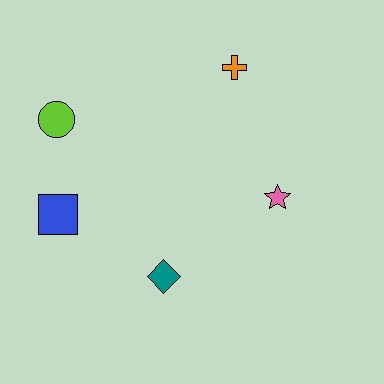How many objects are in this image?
There are 5 objects.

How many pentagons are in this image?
There are no pentagons.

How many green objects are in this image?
There are no green objects.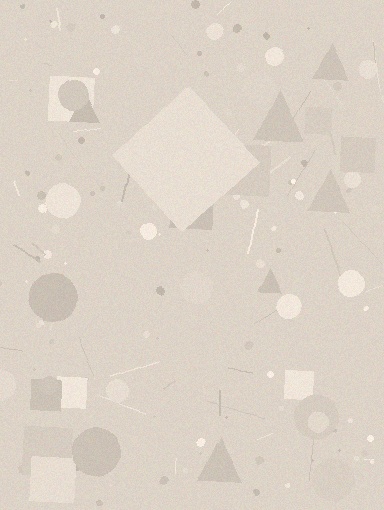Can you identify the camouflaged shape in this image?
The camouflaged shape is a diamond.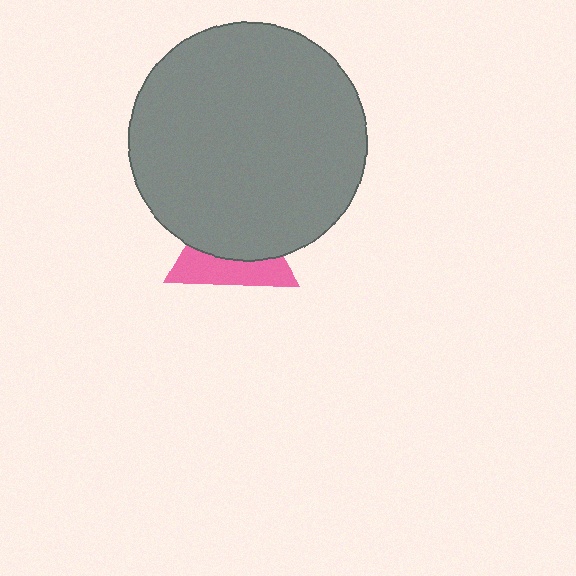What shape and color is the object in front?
The object in front is a gray circle.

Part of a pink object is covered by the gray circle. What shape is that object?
It is a triangle.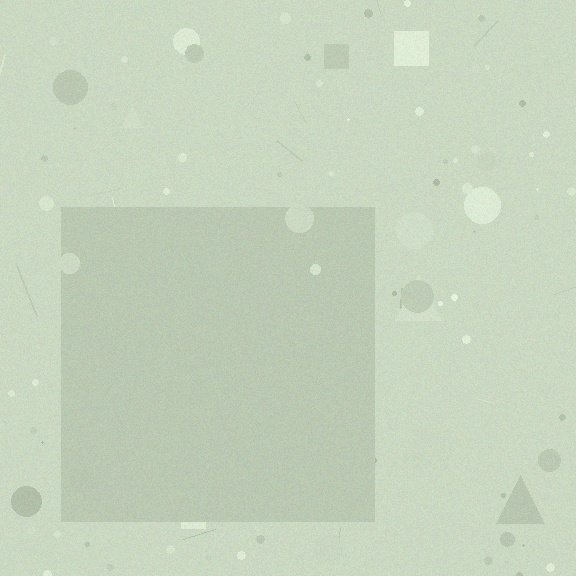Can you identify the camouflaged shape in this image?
The camouflaged shape is a square.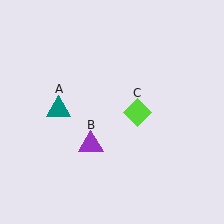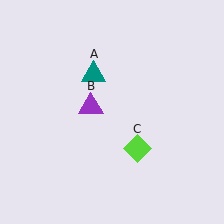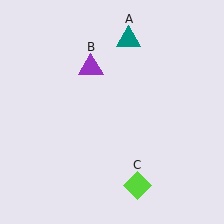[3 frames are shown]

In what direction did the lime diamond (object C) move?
The lime diamond (object C) moved down.